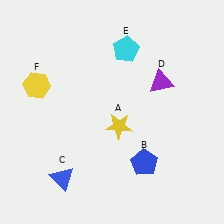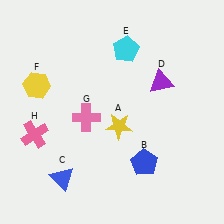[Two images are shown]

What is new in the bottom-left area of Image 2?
A pink cross (G) was added in the bottom-left area of Image 2.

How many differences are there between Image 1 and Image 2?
There are 2 differences between the two images.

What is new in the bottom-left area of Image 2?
A pink cross (H) was added in the bottom-left area of Image 2.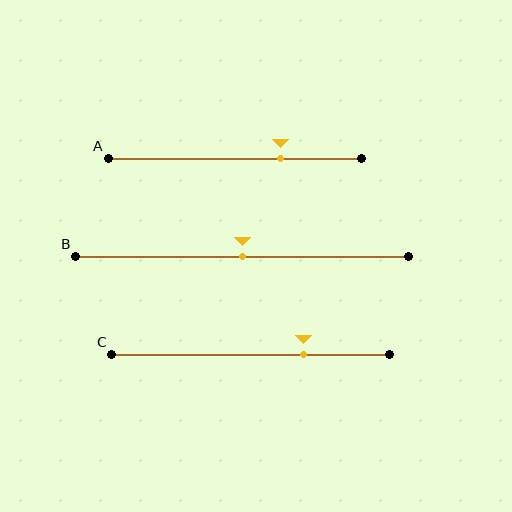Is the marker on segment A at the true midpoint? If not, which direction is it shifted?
No, the marker on segment A is shifted to the right by about 18% of the segment length.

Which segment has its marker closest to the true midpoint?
Segment B has its marker closest to the true midpoint.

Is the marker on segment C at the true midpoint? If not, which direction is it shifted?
No, the marker on segment C is shifted to the right by about 19% of the segment length.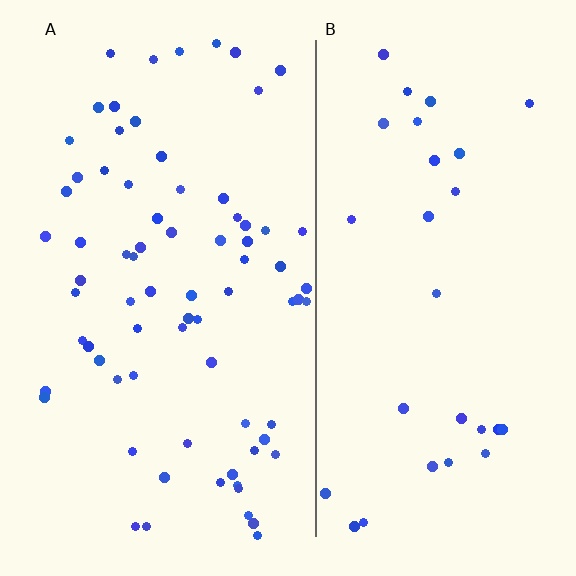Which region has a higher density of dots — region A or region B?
A (the left).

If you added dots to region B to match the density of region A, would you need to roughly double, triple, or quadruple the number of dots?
Approximately triple.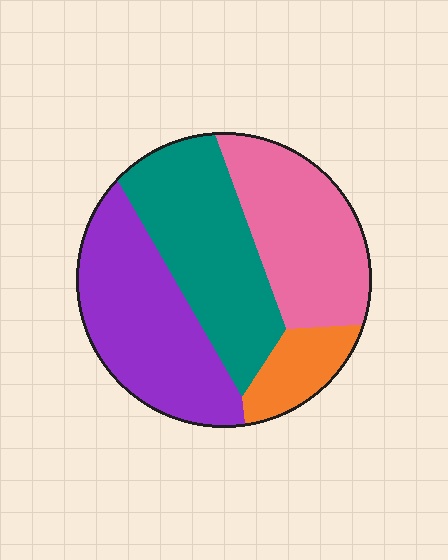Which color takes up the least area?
Orange, at roughly 10%.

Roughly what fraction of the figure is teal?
Teal takes up about one third (1/3) of the figure.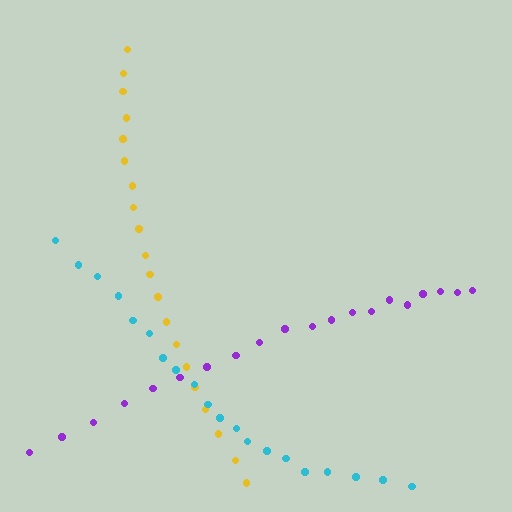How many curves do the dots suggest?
There are 3 distinct paths.